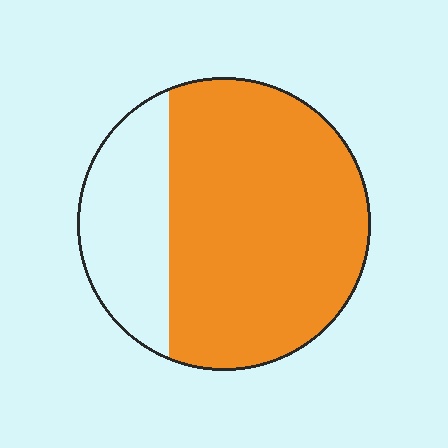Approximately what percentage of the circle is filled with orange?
Approximately 75%.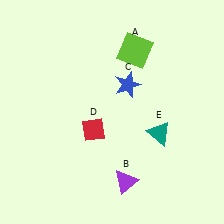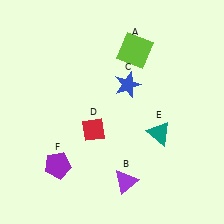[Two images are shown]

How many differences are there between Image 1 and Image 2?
There is 1 difference between the two images.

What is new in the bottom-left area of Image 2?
A purple pentagon (F) was added in the bottom-left area of Image 2.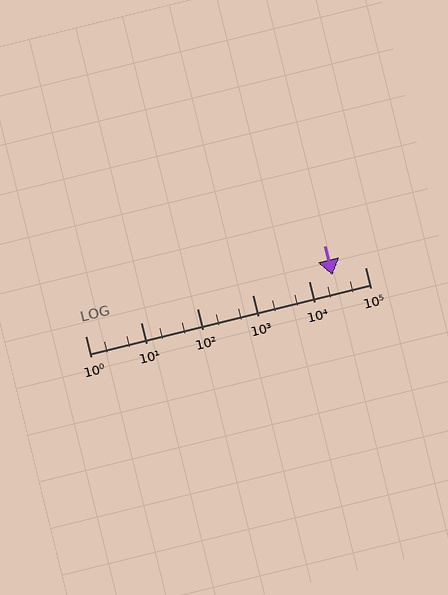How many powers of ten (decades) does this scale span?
The scale spans 5 decades, from 1 to 100000.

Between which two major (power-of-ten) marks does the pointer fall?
The pointer is between 10000 and 100000.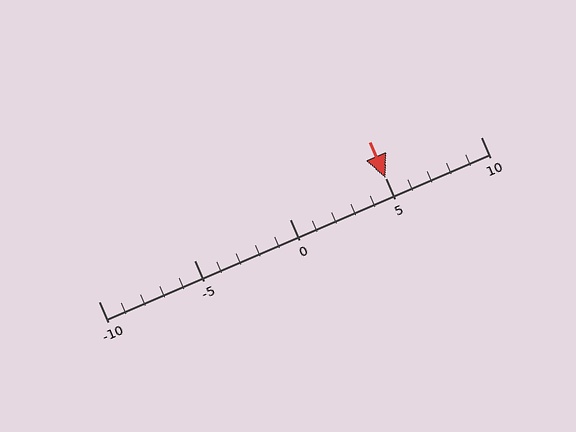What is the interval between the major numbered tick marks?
The major tick marks are spaced 5 units apart.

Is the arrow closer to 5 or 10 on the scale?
The arrow is closer to 5.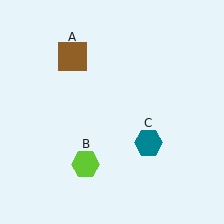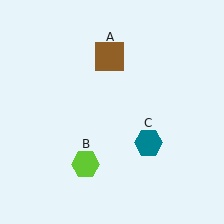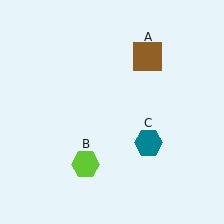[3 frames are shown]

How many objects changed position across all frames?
1 object changed position: brown square (object A).